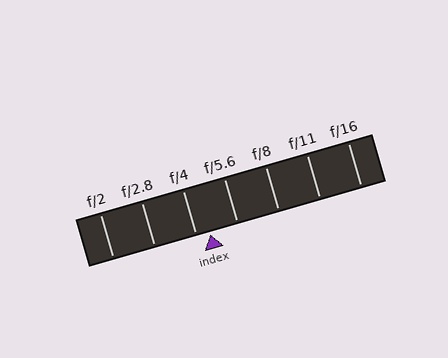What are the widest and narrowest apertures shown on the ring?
The widest aperture shown is f/2 and the narrowest is f/16.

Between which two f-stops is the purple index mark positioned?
The index mark is between f/4 and f/5.6.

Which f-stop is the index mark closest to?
The index mark is closest to f/4.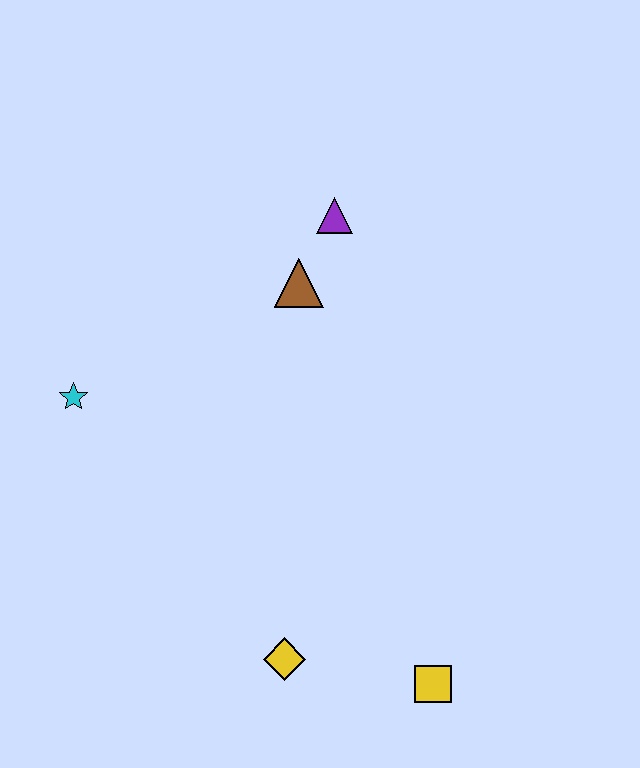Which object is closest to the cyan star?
The brown triangle is closest to the cyan star.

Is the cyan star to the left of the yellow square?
Yes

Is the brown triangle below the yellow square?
No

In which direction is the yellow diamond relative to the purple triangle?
The yellow diamond is below the purple triangle.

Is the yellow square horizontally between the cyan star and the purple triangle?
No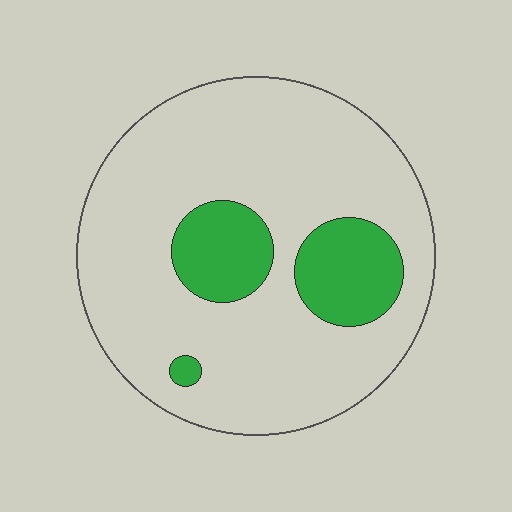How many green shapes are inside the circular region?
3.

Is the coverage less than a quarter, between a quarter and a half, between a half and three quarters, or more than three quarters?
Less than a quarter.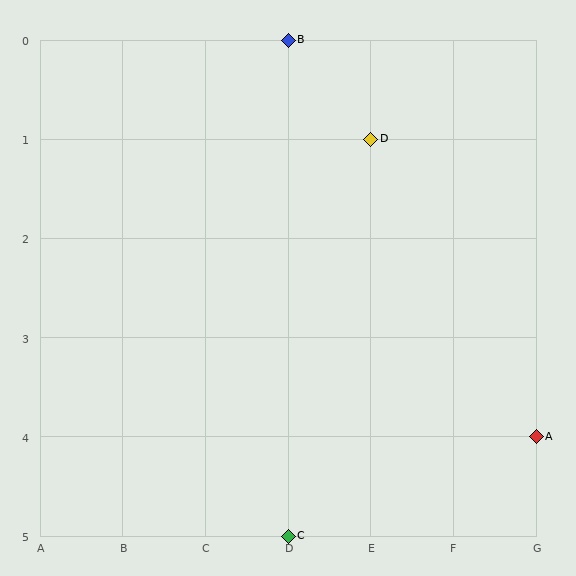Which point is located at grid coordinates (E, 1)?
Point D is at (E, 1).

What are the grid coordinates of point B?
Point B is at grid coordinates (D, 0).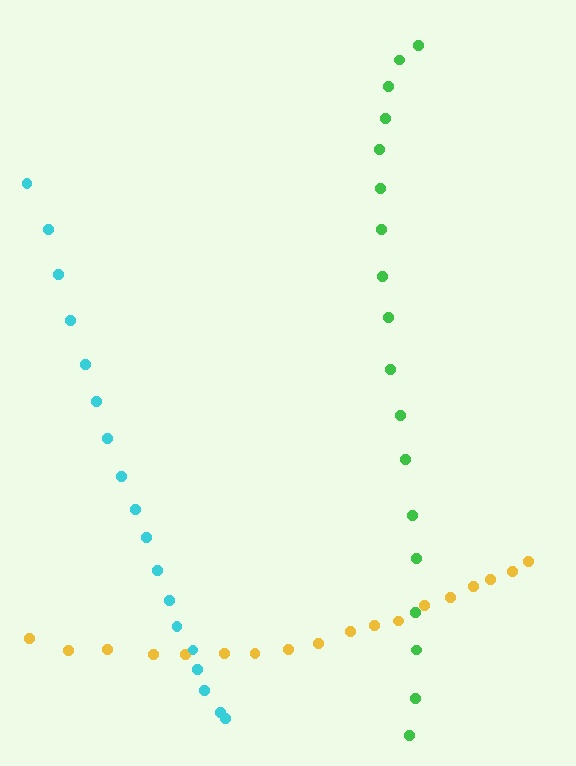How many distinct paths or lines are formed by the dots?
There are 3 distinct paths.